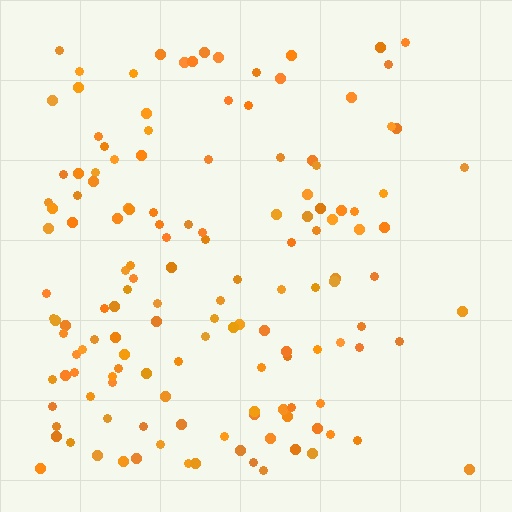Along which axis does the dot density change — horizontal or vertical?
Horizontal.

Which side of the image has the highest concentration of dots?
The left.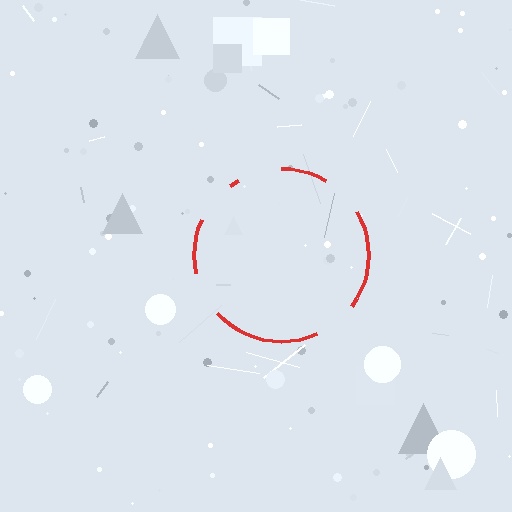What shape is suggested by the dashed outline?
The dashed outline suggests a circle.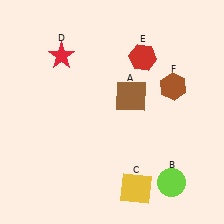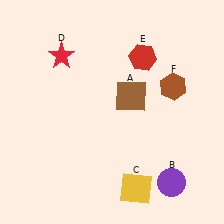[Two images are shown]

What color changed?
The circle (B) changed from lime in Image 1 to purple in Image 2.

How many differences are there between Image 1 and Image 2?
There is 1 difference between the two images.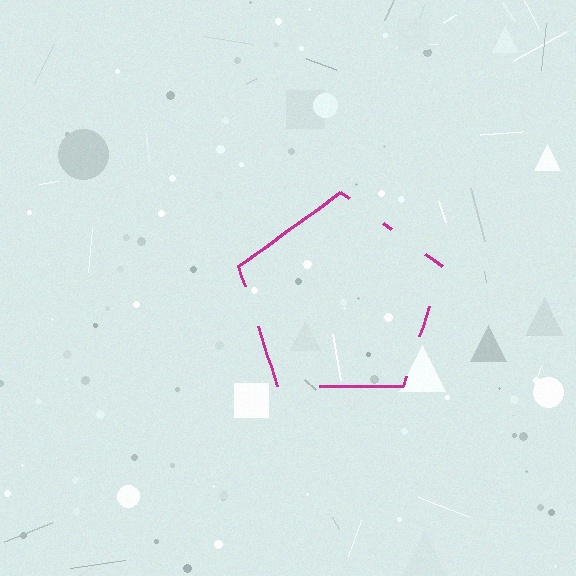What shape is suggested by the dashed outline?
The dashed outline suggests a pentagon.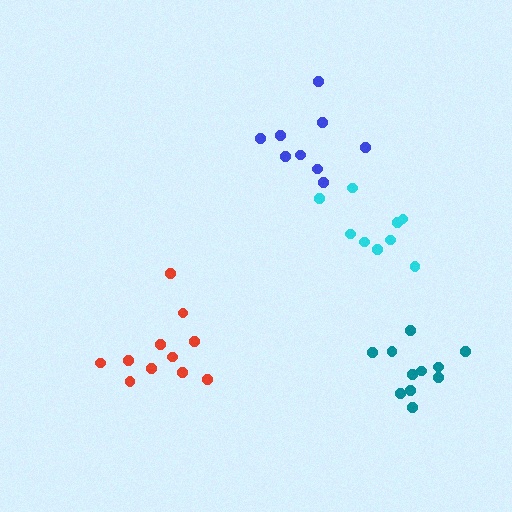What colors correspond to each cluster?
The clusters are colored: teal, blue, red, cyan.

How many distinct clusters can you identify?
There are 4 distinct clusters.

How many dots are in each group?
Group 1: 11 dots, Group 2: 9 dots, Group 3: 11 dots, Group 4: 9 dots (40 total).